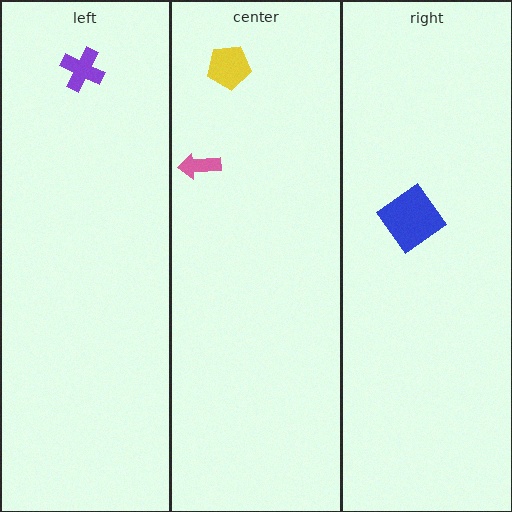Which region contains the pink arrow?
The center region.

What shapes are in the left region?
The purple cross.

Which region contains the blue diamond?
The right region.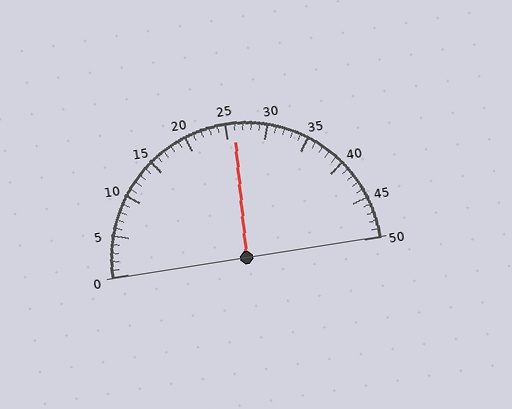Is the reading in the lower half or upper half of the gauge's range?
The reading is in the upper half of the range (0 to 50).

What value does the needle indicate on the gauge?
The needle indicates approximately 26.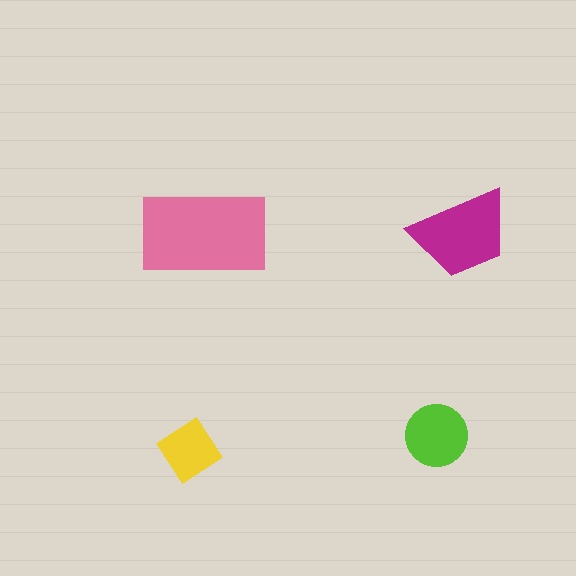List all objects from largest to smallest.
The pink rectangle, the magenta trapezoid, the lime circle, the yellow diamond.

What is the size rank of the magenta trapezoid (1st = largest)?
2nd.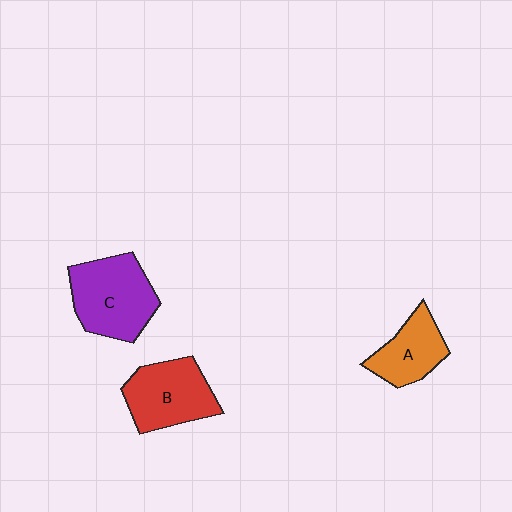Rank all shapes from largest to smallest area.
From largest to smallest: C (purple), B (red), A (orange).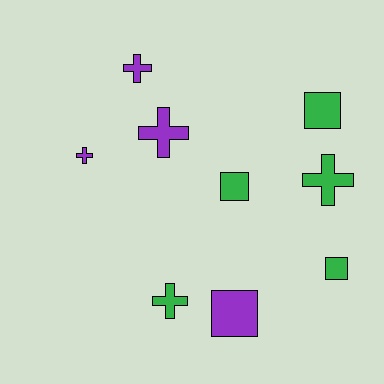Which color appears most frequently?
Green, with 5 objects.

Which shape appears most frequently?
Cross, with 5 objects.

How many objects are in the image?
There are 9 objects.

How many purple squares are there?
There is 1 purple square.